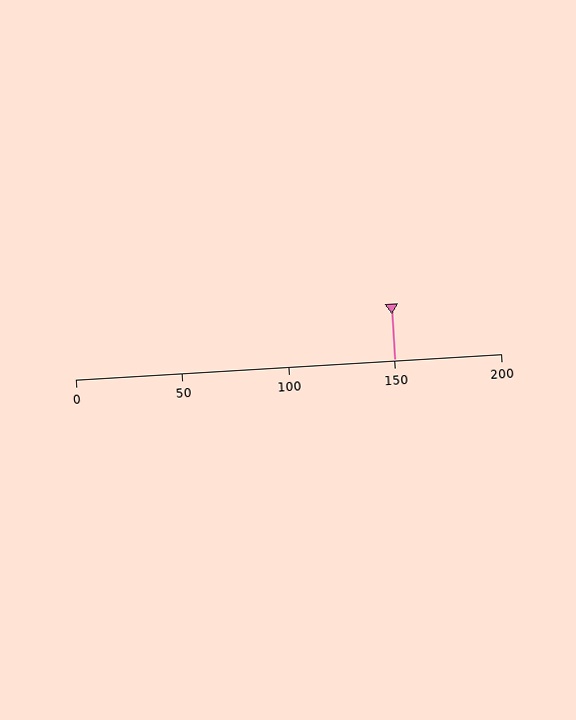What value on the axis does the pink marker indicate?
The marker indicates approximately 150.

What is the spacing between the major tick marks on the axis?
The major ticks are spaced 50 apart.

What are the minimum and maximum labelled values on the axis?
The axis runs from 0 to 200.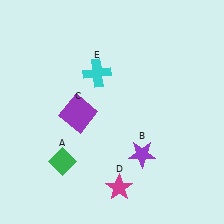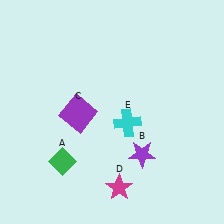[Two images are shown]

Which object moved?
The cyan cross (E) moved down.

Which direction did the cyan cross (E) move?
The cyan cross (E) moved down.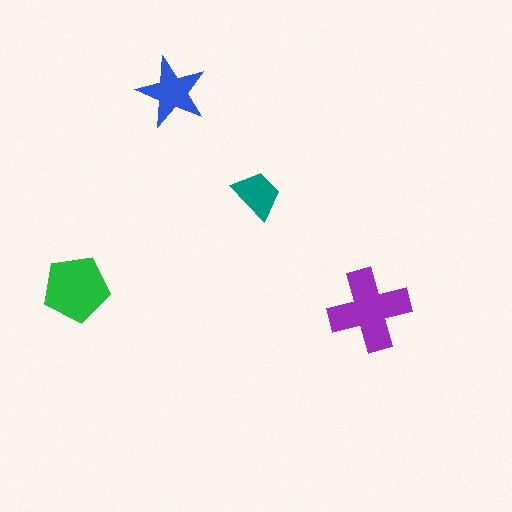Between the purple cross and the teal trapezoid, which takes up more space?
The purple cross.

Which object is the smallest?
The teal trapezoid.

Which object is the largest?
The purple cross.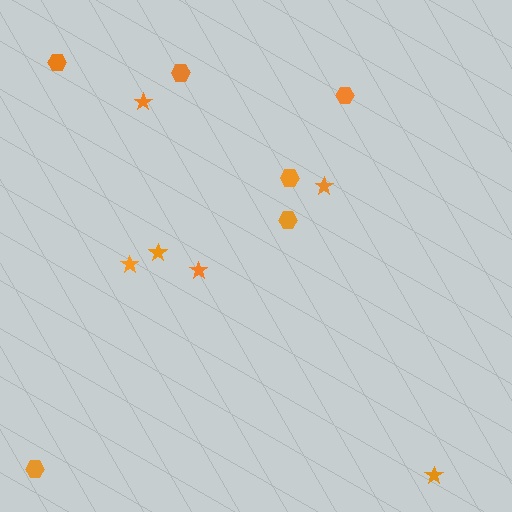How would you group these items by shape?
There are 2 groups: one group of hexagons (6) and one group of stars (6).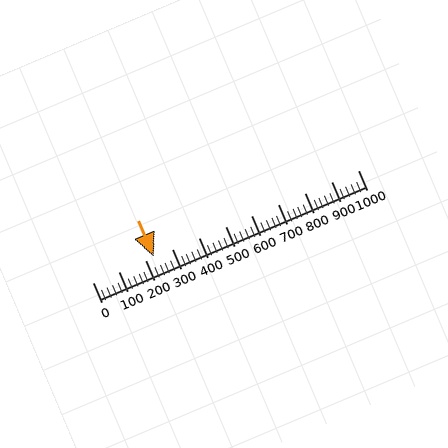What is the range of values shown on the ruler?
The ruler shows values from 0 to 1000.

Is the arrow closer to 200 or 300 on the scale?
The arrow is closer to 200.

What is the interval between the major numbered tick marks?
The major tick marks are spaced 100 units apart.